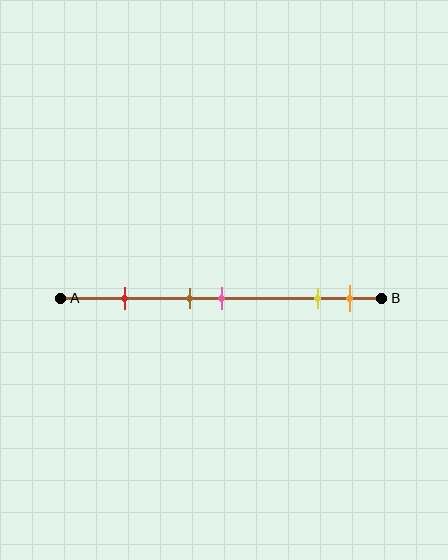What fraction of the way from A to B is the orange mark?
The orange mark is approximately 90% (0.9) of the way from A to B.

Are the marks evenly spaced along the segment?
No, the marks are not evenly spaced.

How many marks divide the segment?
There are 5 marks dividing the segment.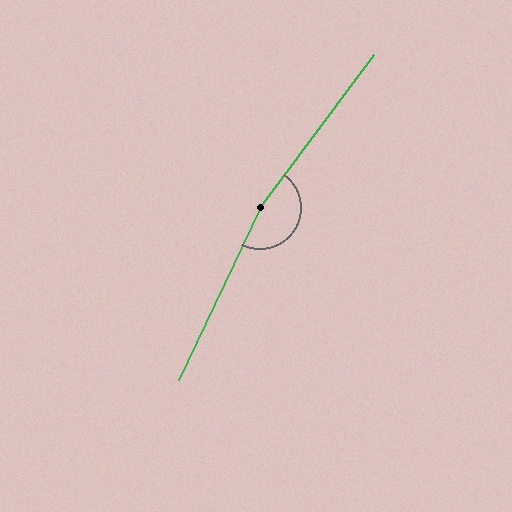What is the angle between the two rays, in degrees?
Approximately 169 degrees.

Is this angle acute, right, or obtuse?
It is obtuse.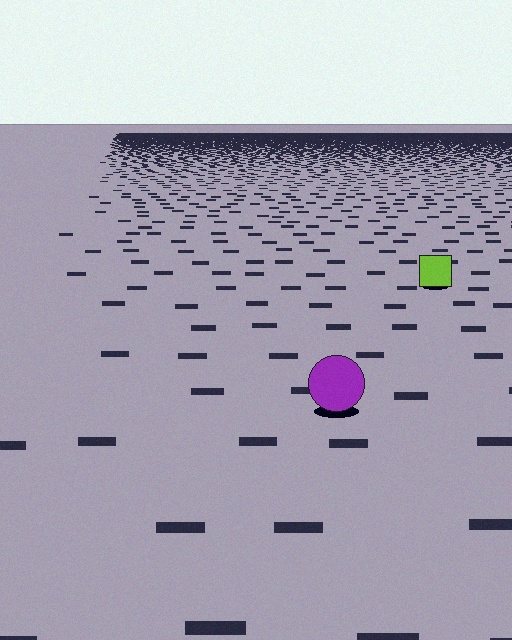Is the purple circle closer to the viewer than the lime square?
Yes. The purple circle is closer — you can tell from the texture gradient: the ground texture is coarser near it.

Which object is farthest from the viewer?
The lime square is farthest from the viewer. It appears smaller and the ground texture around it is denser.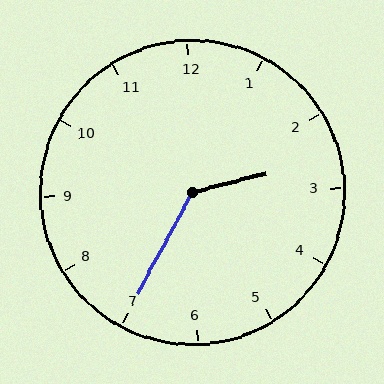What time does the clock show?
2:35.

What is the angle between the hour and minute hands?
Approximately 132 degrees.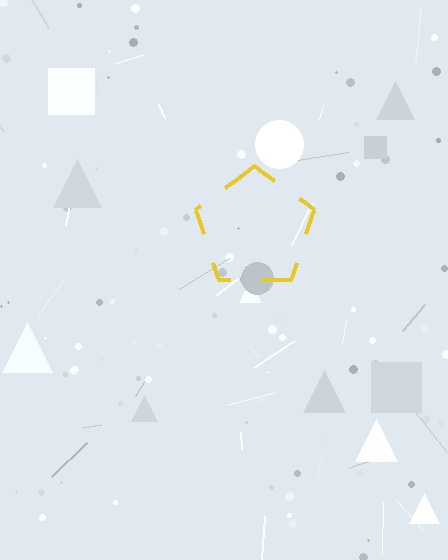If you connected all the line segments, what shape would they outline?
They would outline a pentagon.